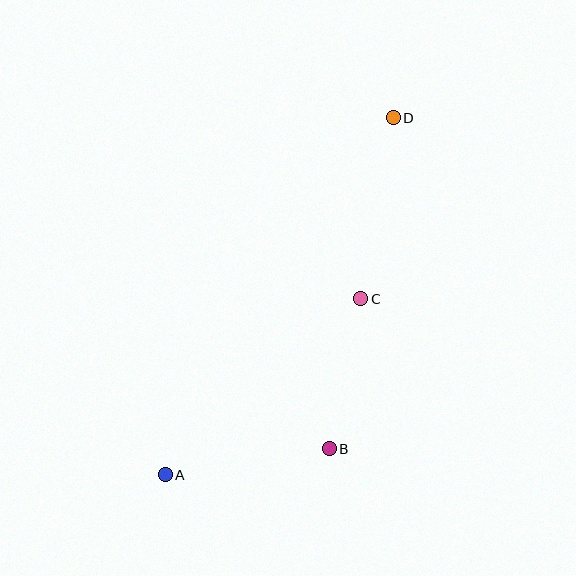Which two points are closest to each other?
Points B and C are closest to each other.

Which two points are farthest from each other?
Points A and D are farthest from each other.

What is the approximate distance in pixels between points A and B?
The distance between A and B is approximately 166 pixels.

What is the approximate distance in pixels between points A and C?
The distance between A and C is approximately 263 pixels.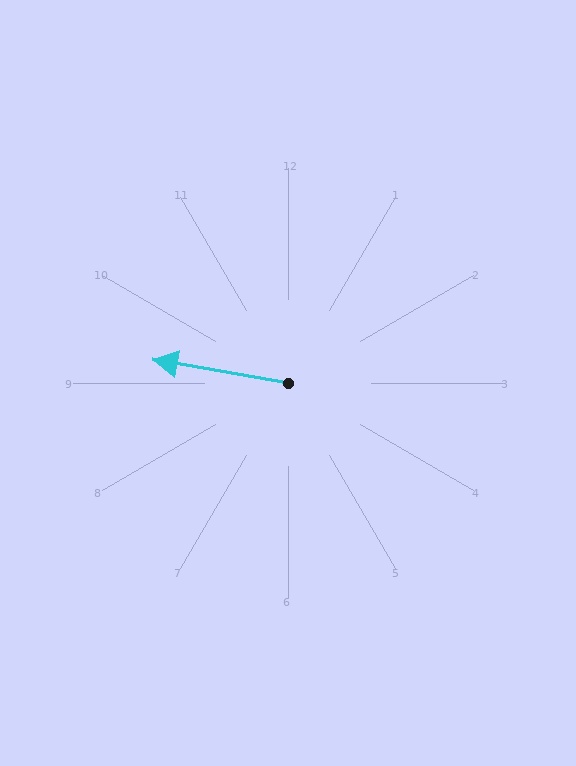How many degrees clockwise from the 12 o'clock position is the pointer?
Approximately 280 degrees.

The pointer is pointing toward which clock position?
Roughly 9 o'clock.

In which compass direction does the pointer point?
West.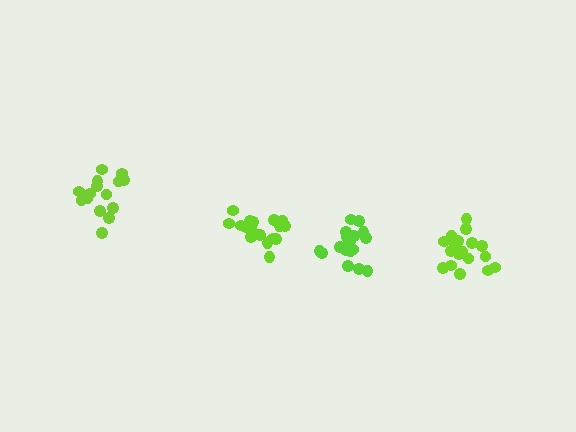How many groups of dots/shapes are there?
There are 4 groups.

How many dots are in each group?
Group 1: 18 dots, Group 2: 18 dots, Group 3: 19 dots, Group 4: 15 dots (70 total).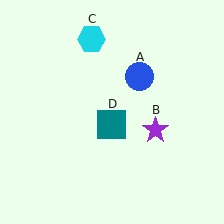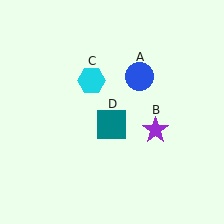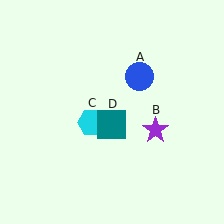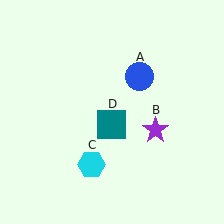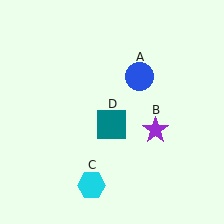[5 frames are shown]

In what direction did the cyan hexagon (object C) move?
The cyan hexagon (object C) moved down.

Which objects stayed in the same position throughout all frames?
Blue circle (object A) and purple star (object B) and teal square (object D) remained stationary.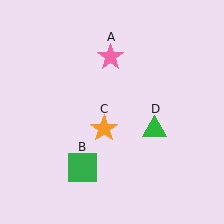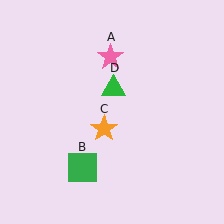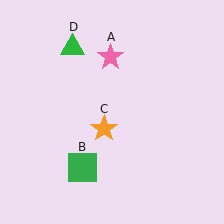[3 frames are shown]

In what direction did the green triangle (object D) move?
The green triangle (object D) moved up and to the left.